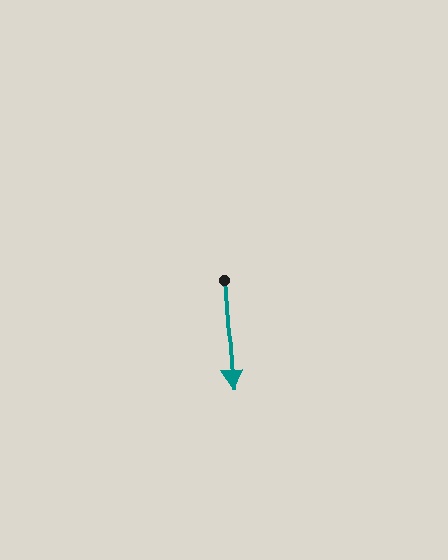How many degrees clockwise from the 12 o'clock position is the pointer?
Approximately 176 degrees.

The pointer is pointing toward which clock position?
Roughly 6 o'clock.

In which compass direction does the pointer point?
South.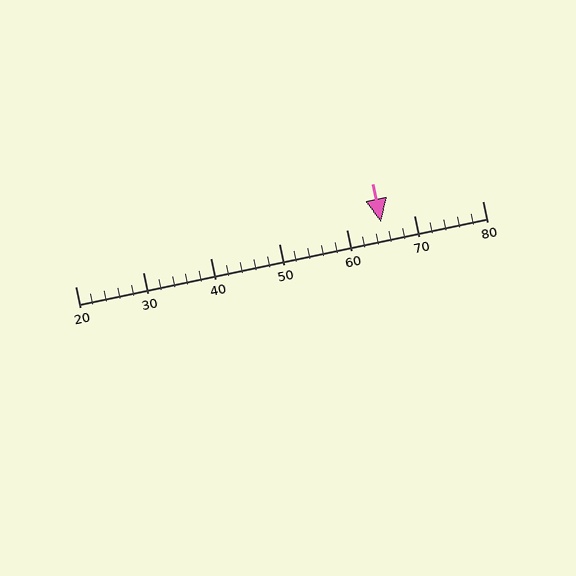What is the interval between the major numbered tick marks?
The major tick marks are spaced 10 units apart.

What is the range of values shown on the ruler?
The ruler shows values from 20 to 80.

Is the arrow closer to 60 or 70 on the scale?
The arrow is closer to 70.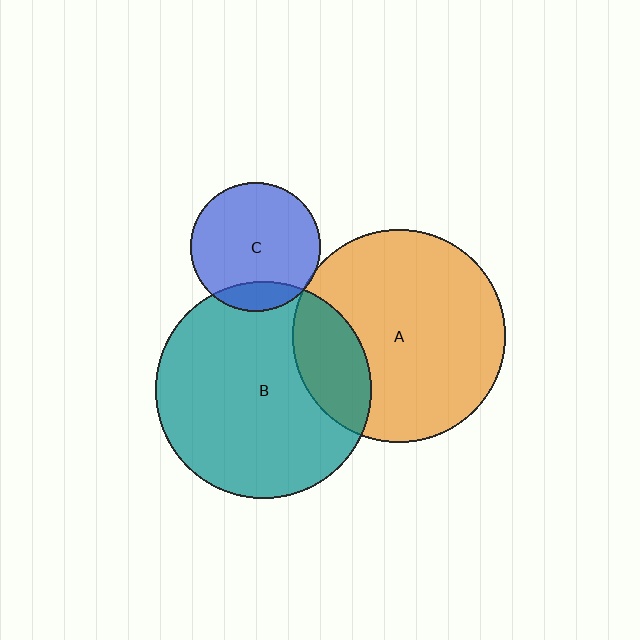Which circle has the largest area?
Circle B (teal).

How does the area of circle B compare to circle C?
Approximately 2.8 times.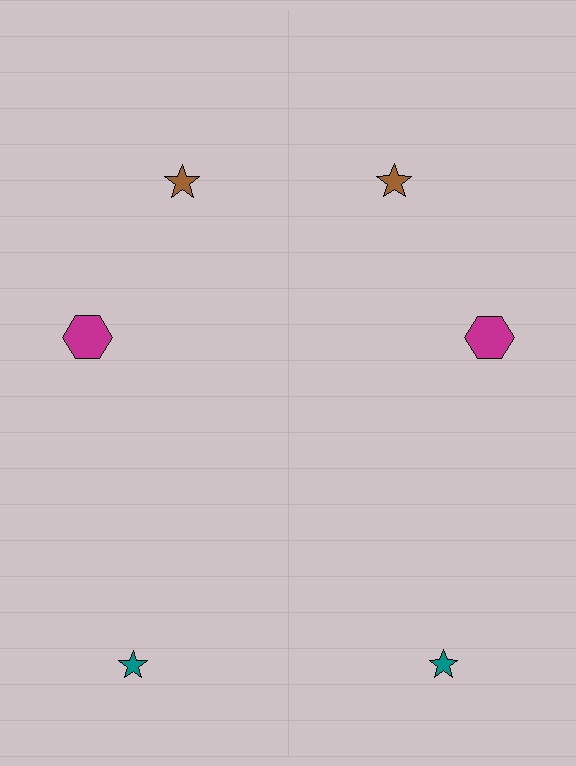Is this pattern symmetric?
Yes, this pattern has bilateral (reflection) symmetry.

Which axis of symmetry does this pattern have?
The pattern has a vertical axis of symmetry running through the center of the image.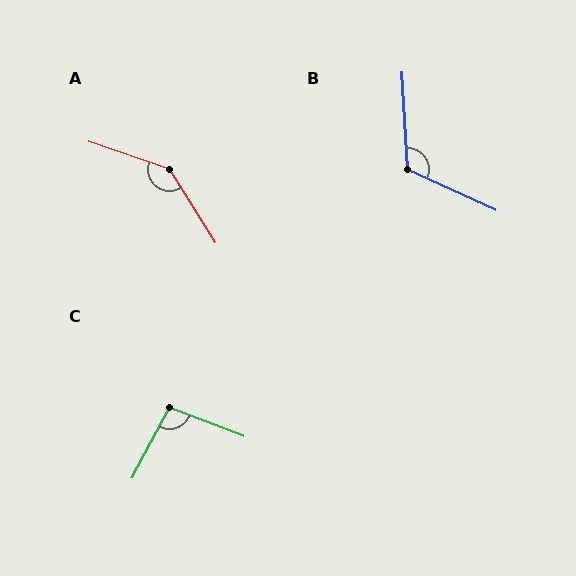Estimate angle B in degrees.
Approximately 117 degrees.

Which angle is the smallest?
C, at approximately 97 degrees.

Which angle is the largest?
A, at approximately 141 degrees.